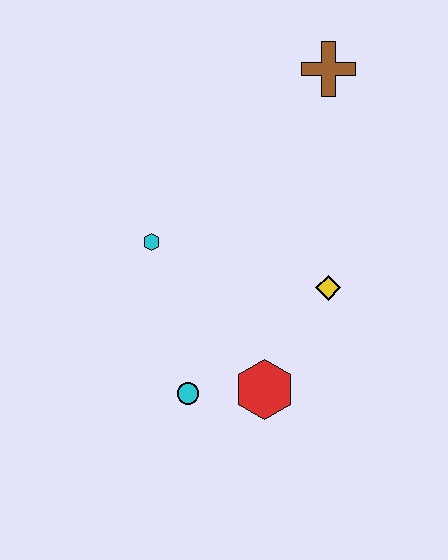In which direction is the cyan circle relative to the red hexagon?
The cyan circle is to the left of the red hexagon.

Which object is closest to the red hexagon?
The cyan circle is closest to the red hexagon.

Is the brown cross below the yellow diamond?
No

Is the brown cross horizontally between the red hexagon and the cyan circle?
No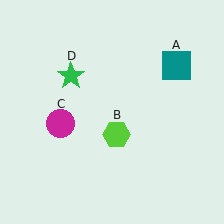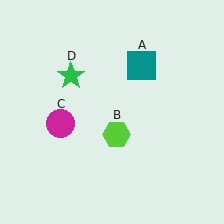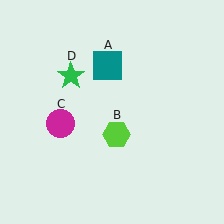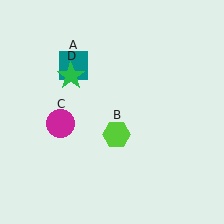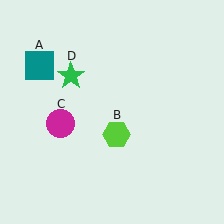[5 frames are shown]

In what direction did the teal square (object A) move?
The teal square (object A) moved left.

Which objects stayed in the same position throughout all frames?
Lime hexagon (object B) and magenta circle (object C) and green star (object D) remained stationary.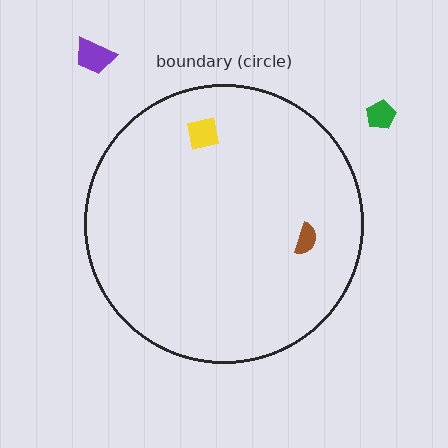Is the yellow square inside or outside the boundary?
Inside.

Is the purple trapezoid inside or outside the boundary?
Outside.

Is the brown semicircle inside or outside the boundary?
Inside.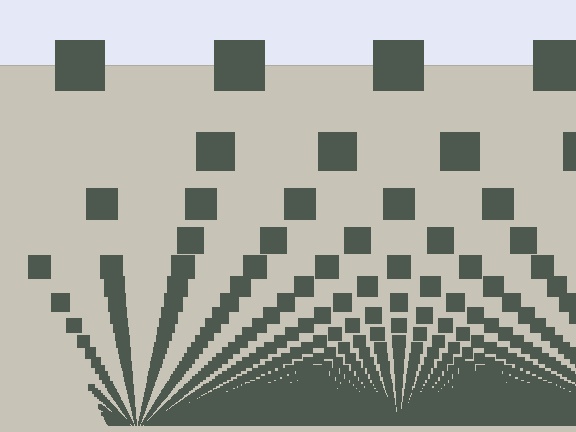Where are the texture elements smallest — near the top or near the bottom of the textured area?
Near the bottom.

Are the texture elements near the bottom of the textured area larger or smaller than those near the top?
Smaller. The gradient is inverted — elements near the bottom are smaller and denser.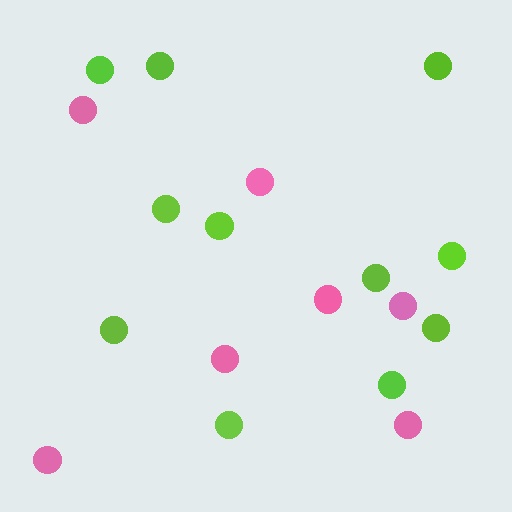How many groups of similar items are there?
There are 2 groups: one group of lime circles (11) and one group of pink circles (7).